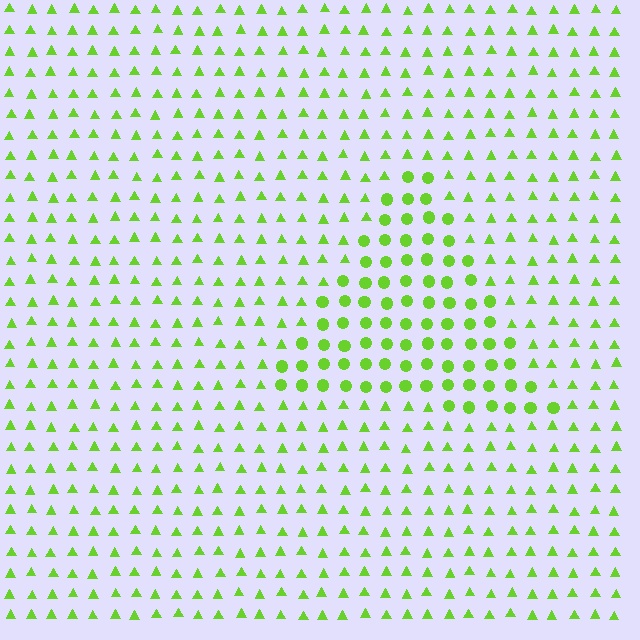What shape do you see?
I see a triangle.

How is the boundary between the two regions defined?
The boundary is defined by a change in element shape: circles inside vs. triangles outside. All elements share the same color and spacing.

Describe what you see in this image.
The image is filled with small lime elements arranged in a uniform grid. A triangle-shaped region contains circles, while the surrounding area contains triangles. The boundary is defined purely by the change in element shape.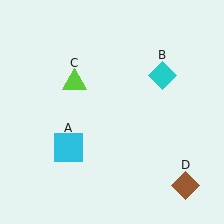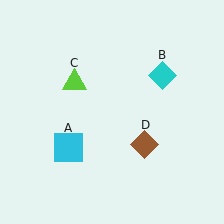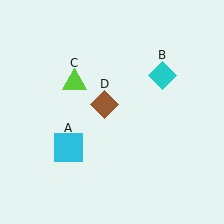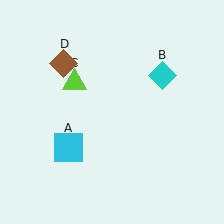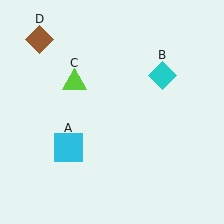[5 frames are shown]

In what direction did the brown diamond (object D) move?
The brown diamond (object D) moved up and to the left.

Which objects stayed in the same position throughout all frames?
Cyan square (object A) and cyan diamond (object B) and lime triangle (object C) remained stationary.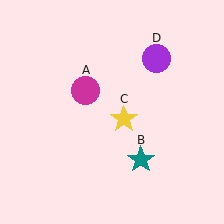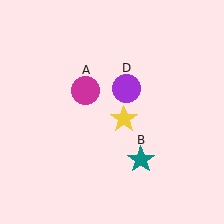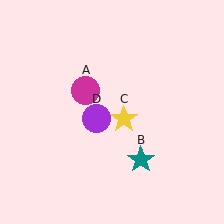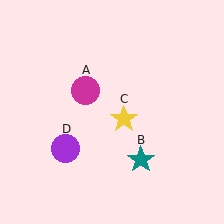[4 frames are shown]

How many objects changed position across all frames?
1 object changed position: purple circle (object D).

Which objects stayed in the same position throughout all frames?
Magenta circle (object A) and teal star (object B) and yellow star (object C) remained stationary.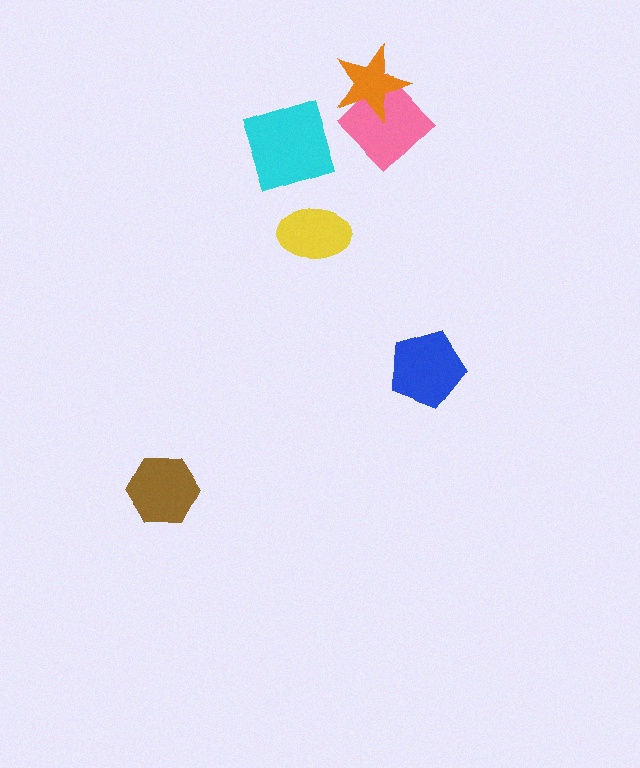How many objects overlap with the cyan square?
0 objects overlap with the cyan square.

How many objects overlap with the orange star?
1 object overlaps with the orange star.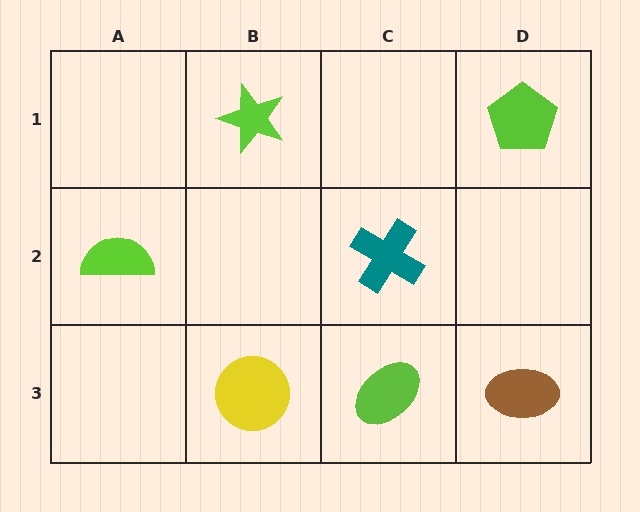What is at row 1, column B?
A lime star.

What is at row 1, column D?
A lime pentagon.